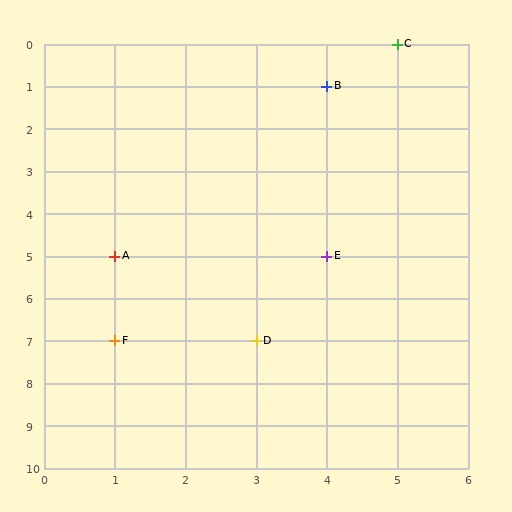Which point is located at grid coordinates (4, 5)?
Point E is at (4, 5).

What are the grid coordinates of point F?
Point F is at grid coordinates (1, 7).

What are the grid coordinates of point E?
Point E is at grid coordinates (4, 5).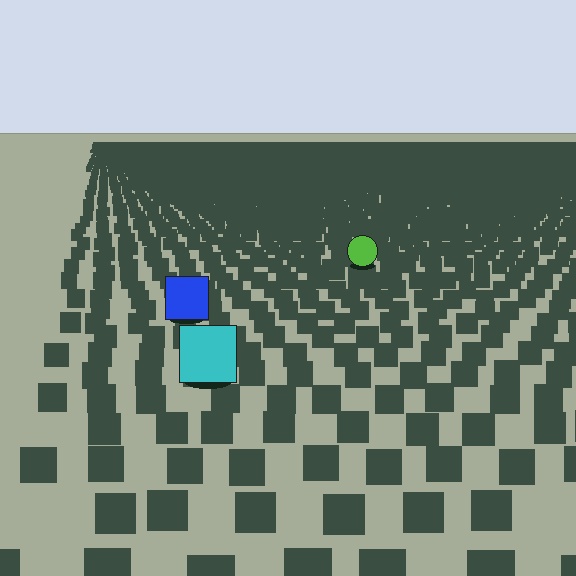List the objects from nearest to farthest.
From nearest to farthest: the cyan square, the blue square, the lime circle.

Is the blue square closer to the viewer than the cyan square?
No. The cyan square is closer — you can tell from the texture gradient: the ground texture is coarser near it.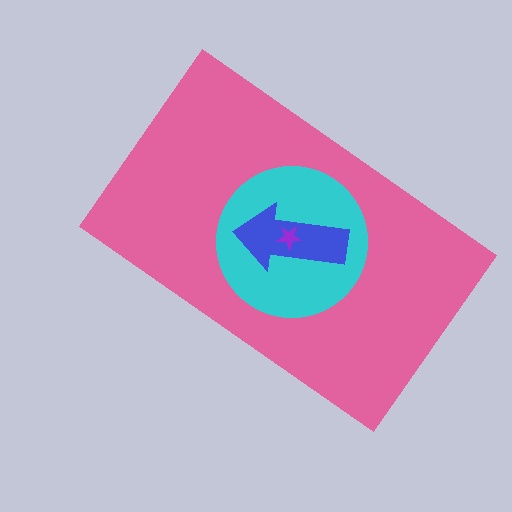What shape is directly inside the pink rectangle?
The cyan circle.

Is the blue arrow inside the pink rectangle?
Yes.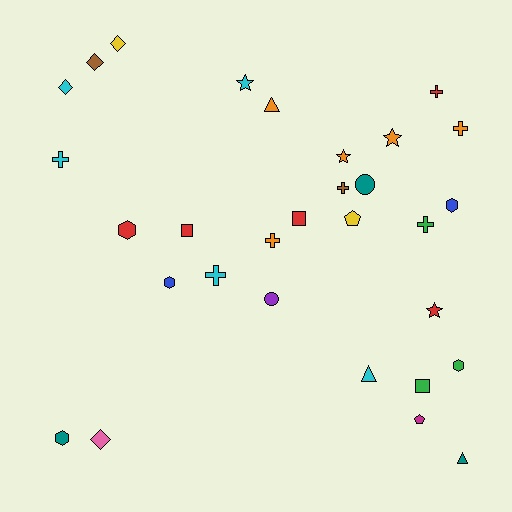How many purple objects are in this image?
There is 1 purple object.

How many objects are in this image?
There are 30 objects.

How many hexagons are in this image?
There are 5 hexagons.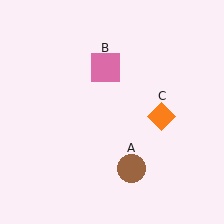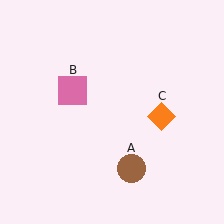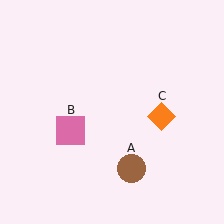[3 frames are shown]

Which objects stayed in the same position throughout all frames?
Brown circle (object A) and orange diamond (object C) remained stationary.